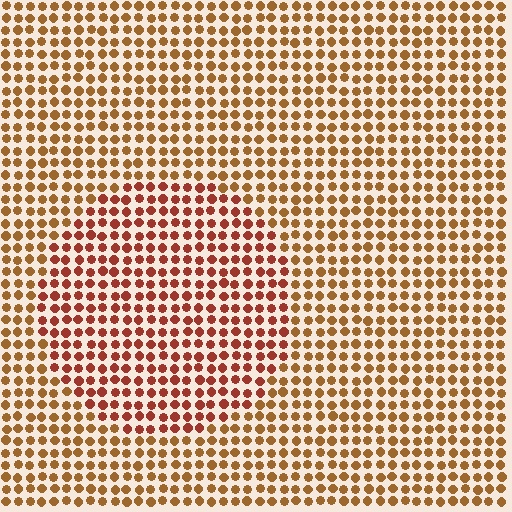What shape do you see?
I see a circle.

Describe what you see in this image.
The image is filled with small brown elements in a uniform arrangement. A circle-shaped region is visible where the elements are tinted to a slightly different hue, forming a subtle color boundary.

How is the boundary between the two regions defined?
The boundary is defined purely by a slight shift in hue (about 27 degrees). Spacing, size, and orientation are identical on both sides.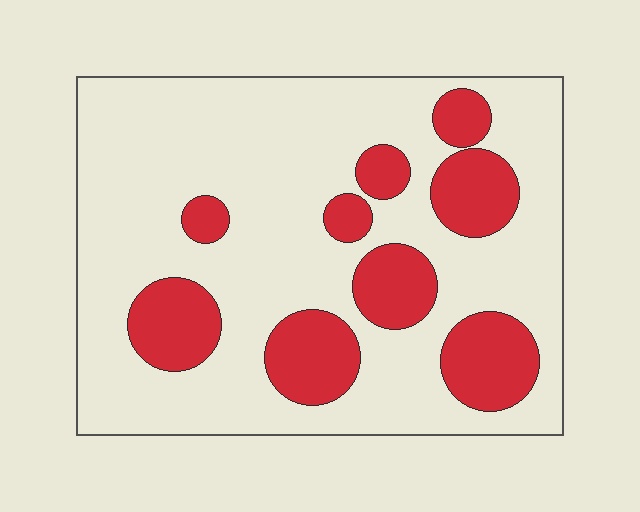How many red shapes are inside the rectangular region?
9.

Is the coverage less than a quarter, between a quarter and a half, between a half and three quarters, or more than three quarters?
Less than a quarter.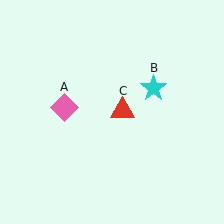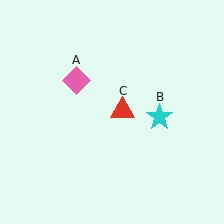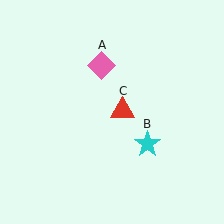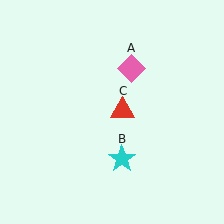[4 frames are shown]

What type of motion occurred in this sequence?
The pink diamond (object A), cyan star (object B) rotated clockwise around the center of the scene.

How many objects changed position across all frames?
2 objects changed position: pink diamond (object A), cyan star (object B).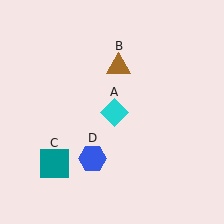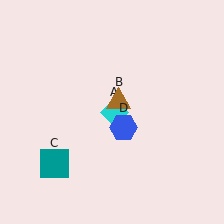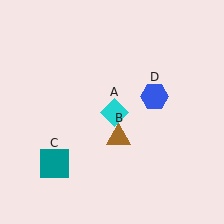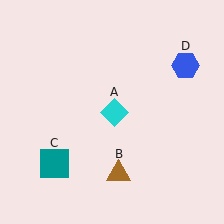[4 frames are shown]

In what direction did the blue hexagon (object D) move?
The blue hexagon (object D) moved up and to the right.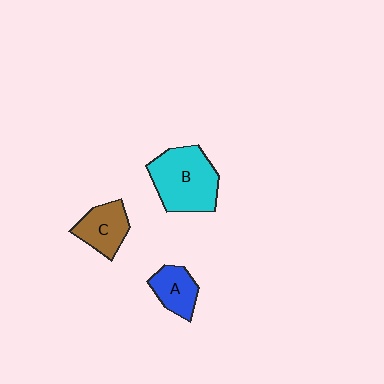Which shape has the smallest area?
Shape A (blue).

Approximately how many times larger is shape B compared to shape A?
Approximately 2.0 times.